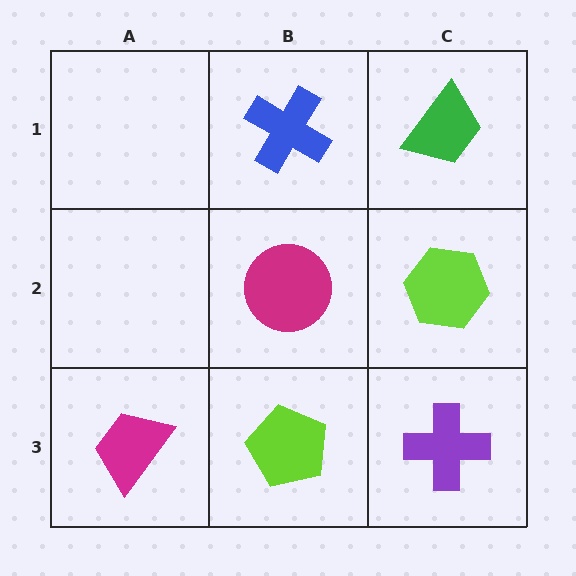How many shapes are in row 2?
2 shapes.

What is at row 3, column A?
A magenta trapezoid.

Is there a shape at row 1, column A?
No, that cell is empty.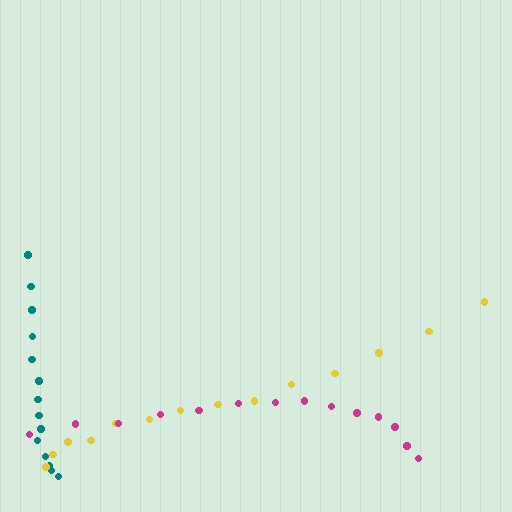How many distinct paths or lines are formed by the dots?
There are 3 distinct paths.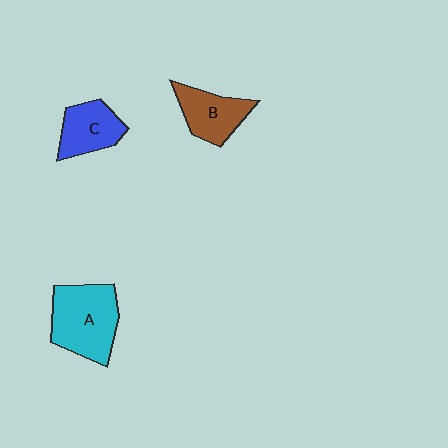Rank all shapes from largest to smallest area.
From largest to smallest: A (cyan), B (brown), C (blue).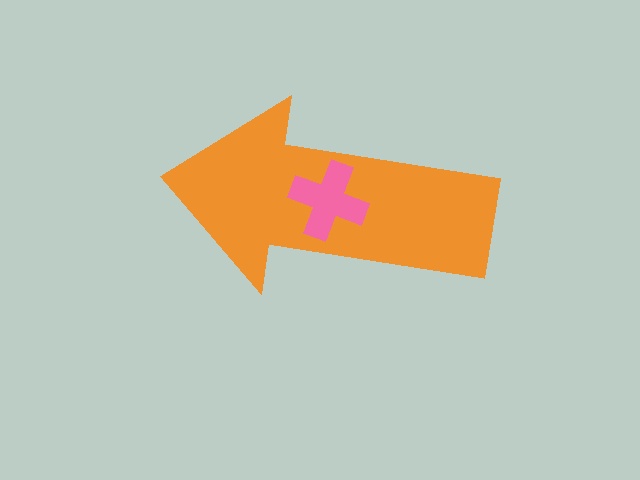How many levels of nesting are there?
2.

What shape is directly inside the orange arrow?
The pink cross.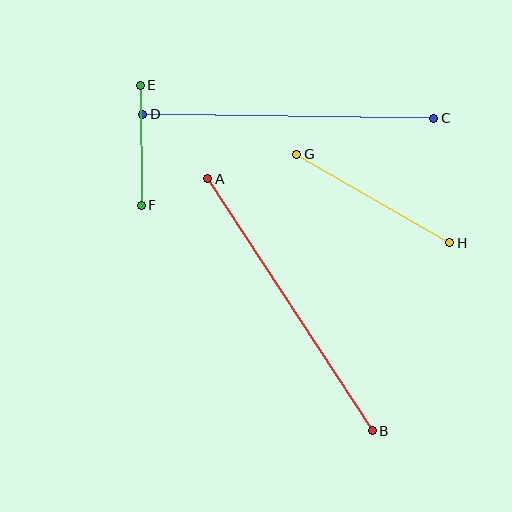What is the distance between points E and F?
The distance is approximately 120 pixels.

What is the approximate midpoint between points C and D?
The midpoint is at approximately (288, 116) pixels.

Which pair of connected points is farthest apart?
Points A and B are farthest apart.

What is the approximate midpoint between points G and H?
The midpoint is at approximately (373, 199) pixels.